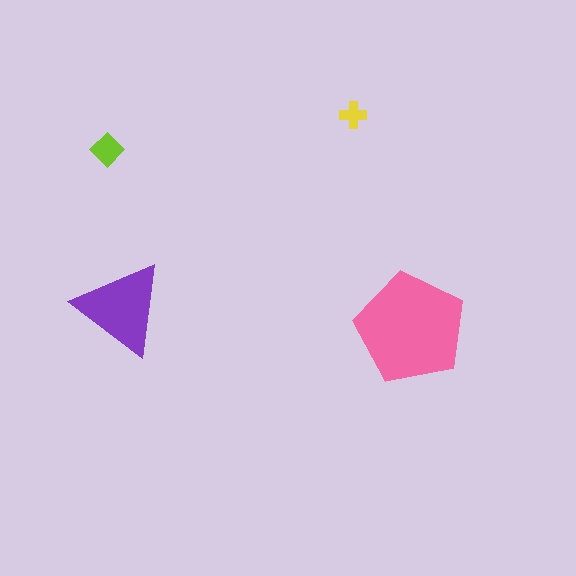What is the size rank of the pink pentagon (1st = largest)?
1st.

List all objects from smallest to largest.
The yellow cross, the lime diamond, the purple triangle, the pink pentagon.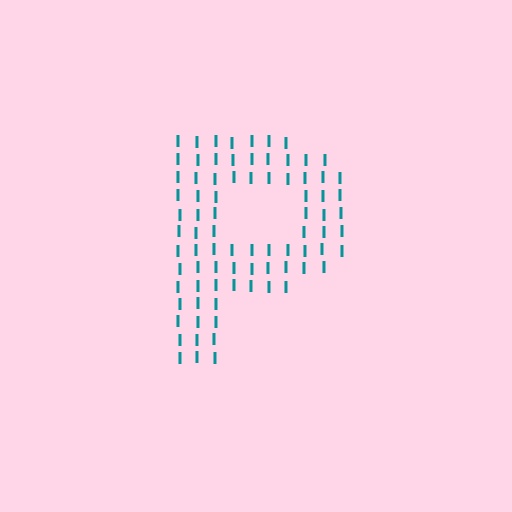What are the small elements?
The small elements are letter I's.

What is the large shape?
The large shape is the letter P.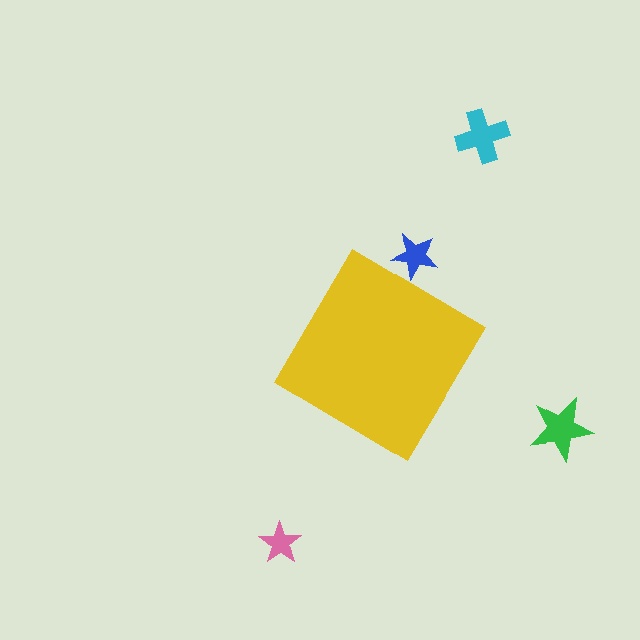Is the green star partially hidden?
No, the green star is fully visible.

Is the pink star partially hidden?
No, the pink star is fully visible.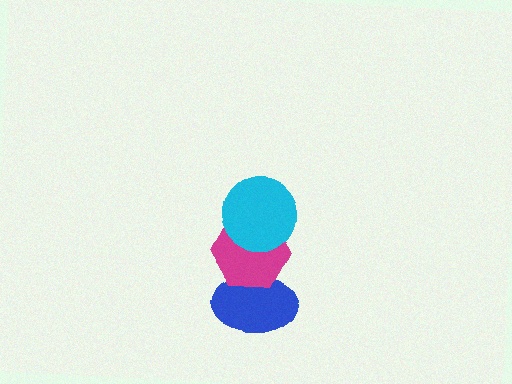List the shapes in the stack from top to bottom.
From top to bottom: the cyan circle, the magenta hexagon, the blue ellipse.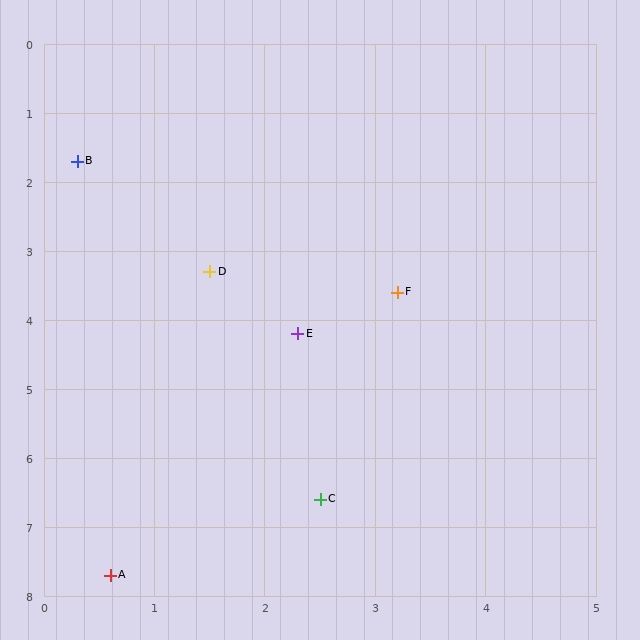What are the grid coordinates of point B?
Point B is at approximately (0.3, 1.7).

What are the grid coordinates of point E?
Point E is at approximately (2.3, 4.2).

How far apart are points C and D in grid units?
Points C and D are about 3.4 grid units apart.